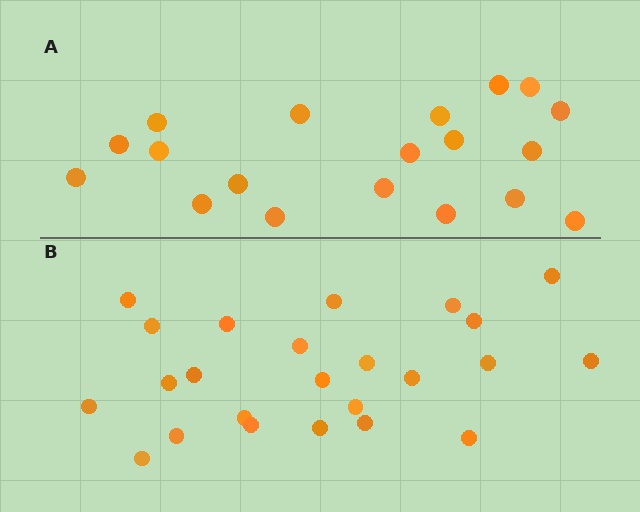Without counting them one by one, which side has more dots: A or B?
Region B (the bottom region) has more dots.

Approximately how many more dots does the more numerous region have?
Region B has about 5 more dots than region A.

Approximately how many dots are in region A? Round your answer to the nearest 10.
About 20 dots. (The exact count is 19, which rounds to 20.)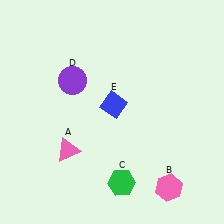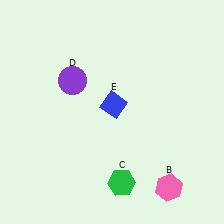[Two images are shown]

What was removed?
The pink triangle (A) was removed in Image 2.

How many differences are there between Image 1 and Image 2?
There is 1 difference between the two images.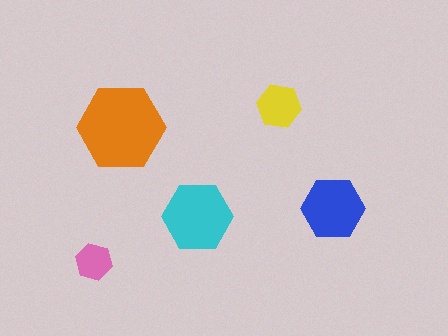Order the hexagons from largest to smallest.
the orange one, the cyan one, the blue one, the yellow one, the pink one.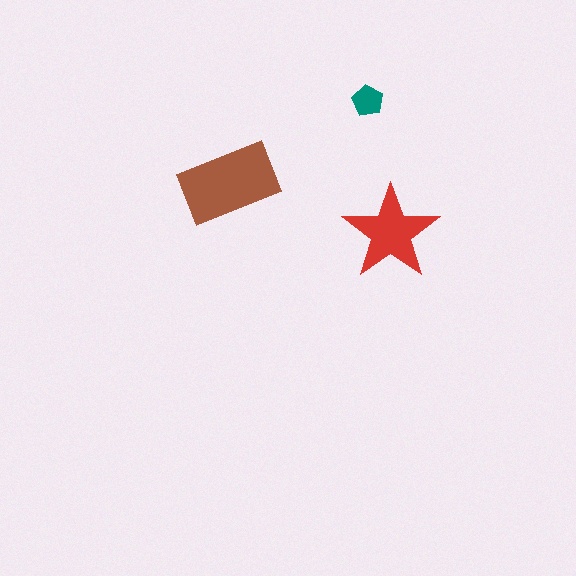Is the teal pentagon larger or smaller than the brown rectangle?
Smaller.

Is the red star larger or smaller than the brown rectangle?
Smaller.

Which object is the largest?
The brown rectangle.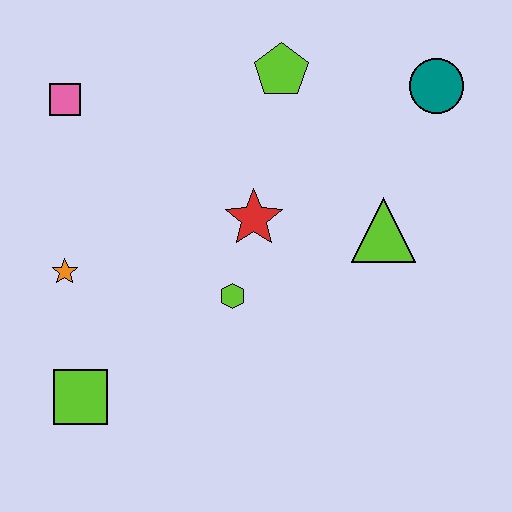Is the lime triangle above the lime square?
Yes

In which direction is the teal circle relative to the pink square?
The teal circle is to the right of the pink square.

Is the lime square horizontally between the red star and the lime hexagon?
No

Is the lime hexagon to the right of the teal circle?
No